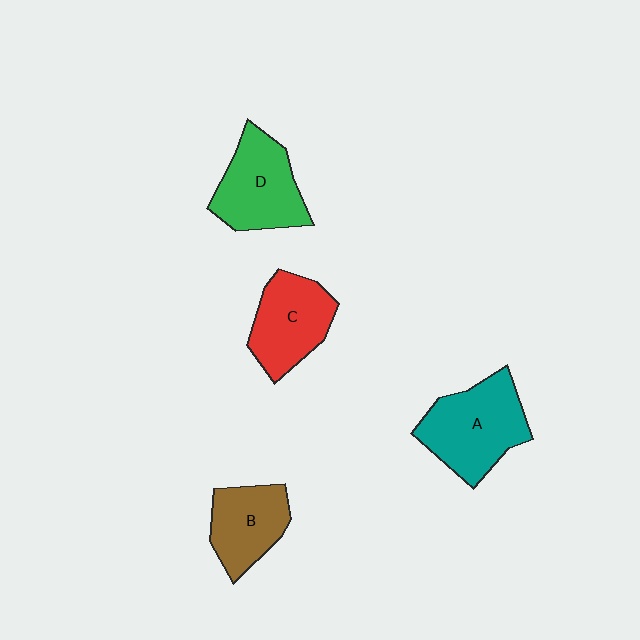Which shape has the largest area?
Shape A (teal).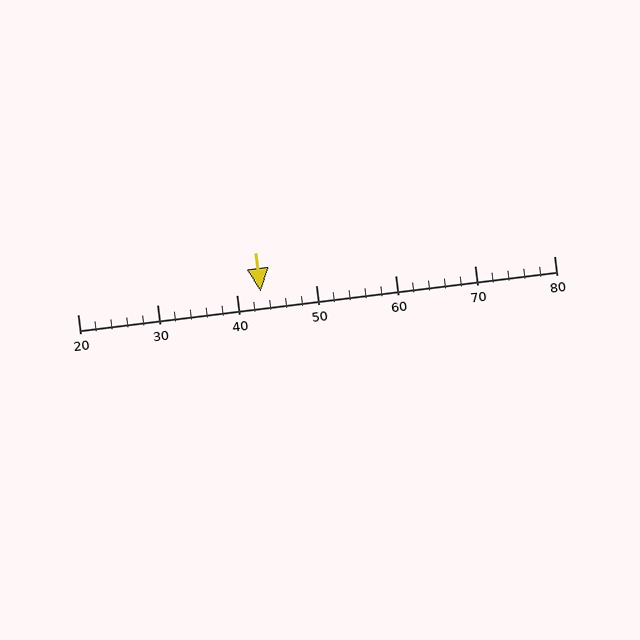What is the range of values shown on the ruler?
The ruler shows values from 20 to 80.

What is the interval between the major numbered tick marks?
The major tick marks are spaced 10 units apart.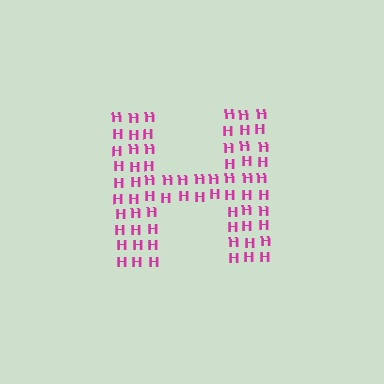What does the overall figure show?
The overall figure shows the letter H.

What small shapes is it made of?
It is made of small letter H's.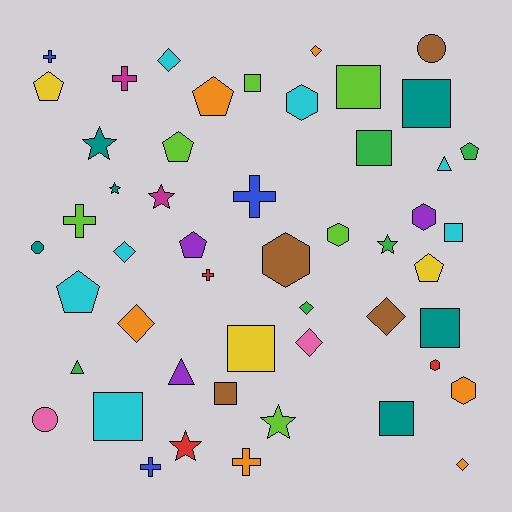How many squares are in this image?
There are 10 squares.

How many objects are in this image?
There are 50 objects.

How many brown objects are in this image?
There are 4 brown objects.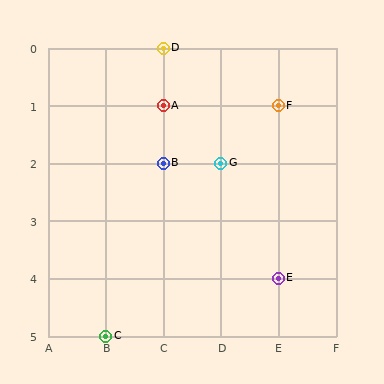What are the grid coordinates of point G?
Point G is at grid coordinates (D, 2).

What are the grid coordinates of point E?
Point E is at grid coordinates (E, 4).